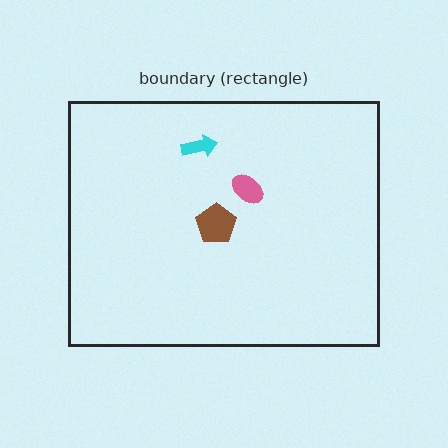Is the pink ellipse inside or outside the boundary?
Inside.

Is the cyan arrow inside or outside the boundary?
Inside.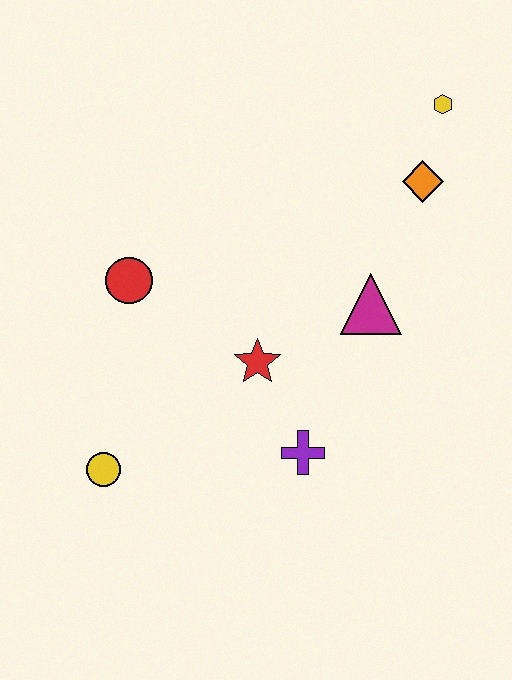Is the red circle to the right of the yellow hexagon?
No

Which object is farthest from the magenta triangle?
The yellow circle is farthest from the magenta triangle.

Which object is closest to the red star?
The purple cross is closest to the red star.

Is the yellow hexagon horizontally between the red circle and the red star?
No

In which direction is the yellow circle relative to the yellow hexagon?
The yellow circle is below the yellow hexagon.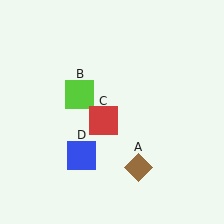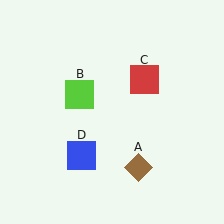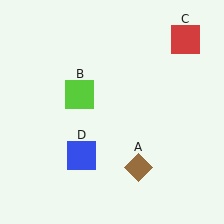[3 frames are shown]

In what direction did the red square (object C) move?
The red square (object C) moved up and to the right.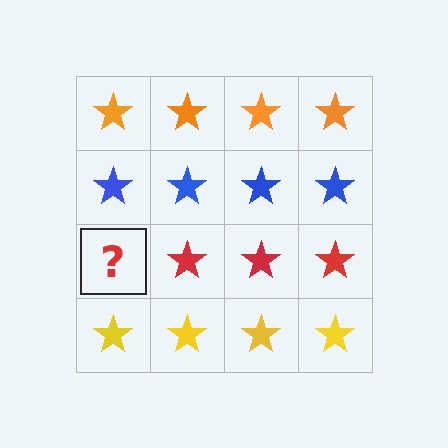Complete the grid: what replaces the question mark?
The question mark should be replaced with a red star.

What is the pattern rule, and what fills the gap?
The rule is that each row has a consistent color. The gap should be filled with a red star.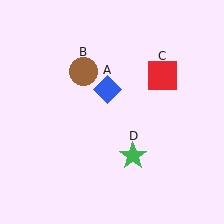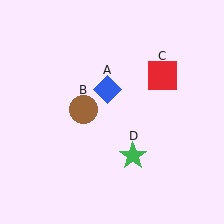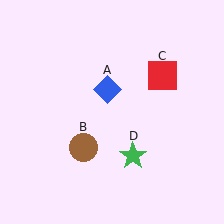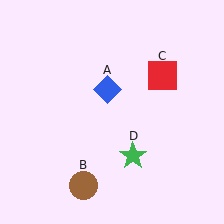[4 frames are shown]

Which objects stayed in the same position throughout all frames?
Blue diamond (object A) and red square (object C) and green star (object D) remained stationary.